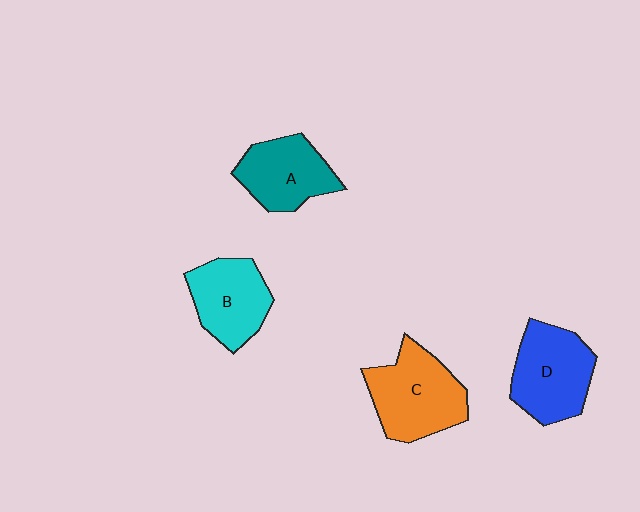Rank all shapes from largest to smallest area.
From largest to smallest: C (orange), D (blue), B (cyan), A (teal).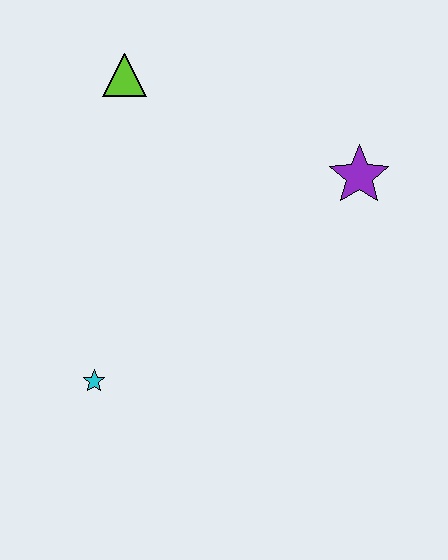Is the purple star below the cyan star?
No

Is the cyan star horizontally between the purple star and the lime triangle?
No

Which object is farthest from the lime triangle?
The cyan star is farthest from the lime triangle.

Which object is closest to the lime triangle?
The purple star is closest to the lime triangle.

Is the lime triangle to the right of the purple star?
No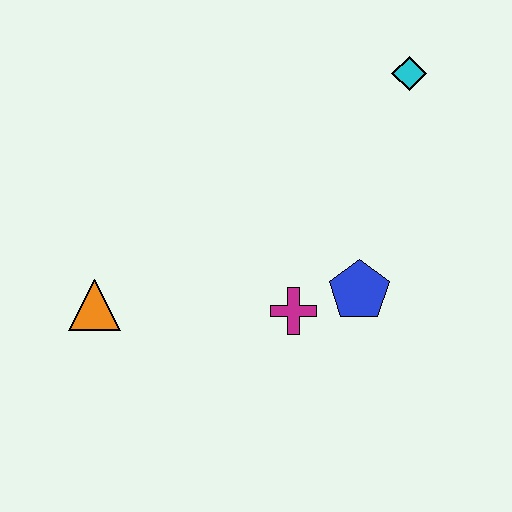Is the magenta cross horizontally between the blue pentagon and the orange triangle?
Yes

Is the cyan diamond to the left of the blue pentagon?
No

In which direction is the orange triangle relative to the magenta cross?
The orange triangle is to the left of the magenta cross.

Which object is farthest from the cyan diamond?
The orange triangle is farthest from the cyan diamond.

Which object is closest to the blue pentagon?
The magenta cross is closest to the blue pentagon.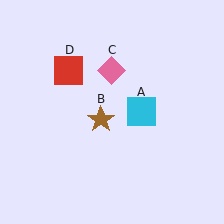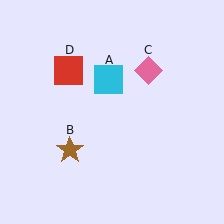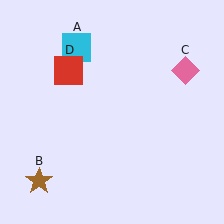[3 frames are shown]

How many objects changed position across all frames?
3 objects changed position: cyan square (object A), brown star (object B), pink diamond (object C).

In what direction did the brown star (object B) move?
The brown star (object B) moved down and to the left.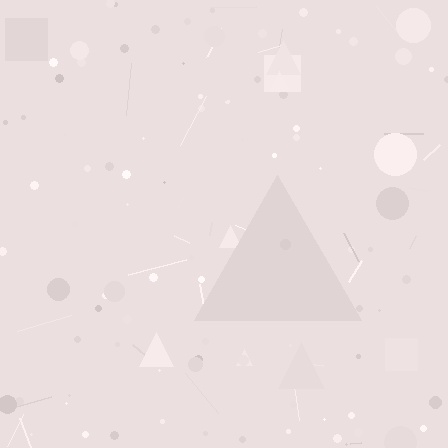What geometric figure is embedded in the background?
A triangle is embedded in the background.